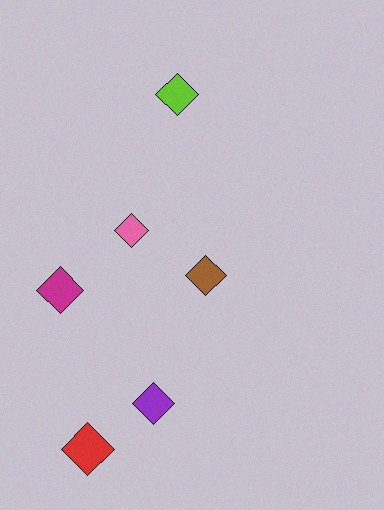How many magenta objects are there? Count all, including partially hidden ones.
There is 1 magenta object.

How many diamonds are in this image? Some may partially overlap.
There are 6 diamonds.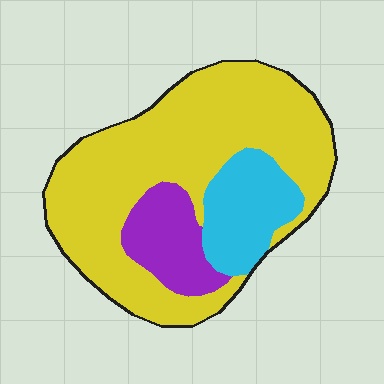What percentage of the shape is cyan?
Cyan covers roughly 15% of the shape.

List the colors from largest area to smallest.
From largest to smallest: yellow, cyan, purple.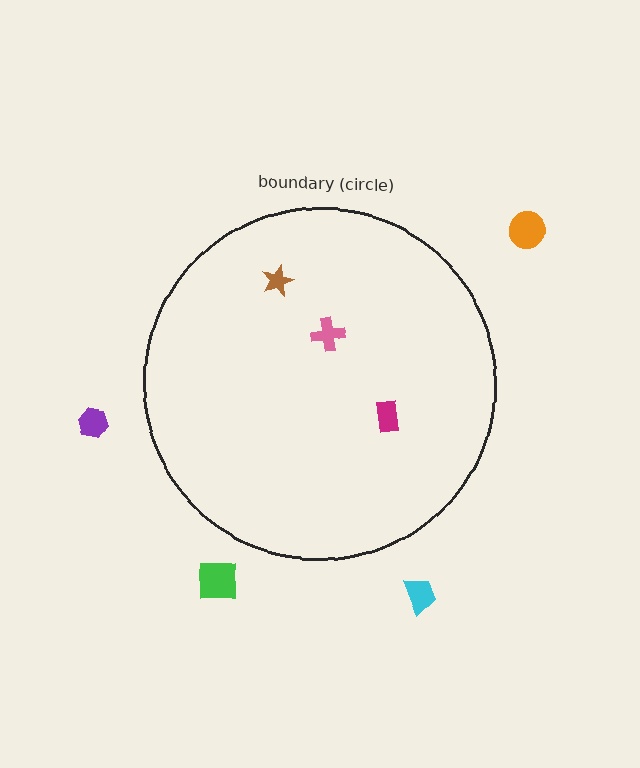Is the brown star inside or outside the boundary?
Inside.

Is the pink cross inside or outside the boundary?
Inside.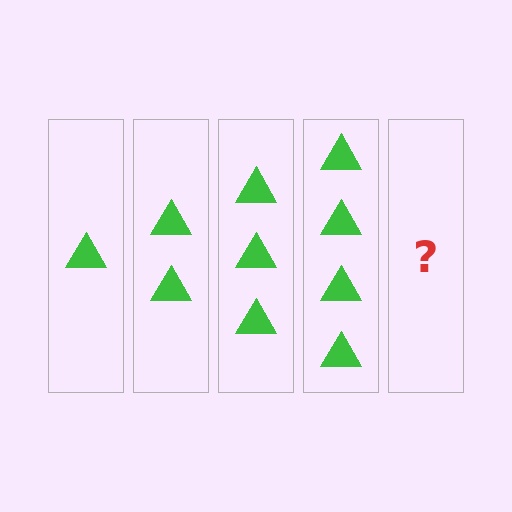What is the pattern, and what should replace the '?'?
The pattern is that each step adds one more triangle. The '?' should be 5 triangles.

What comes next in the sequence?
The next element should be 5 triangles.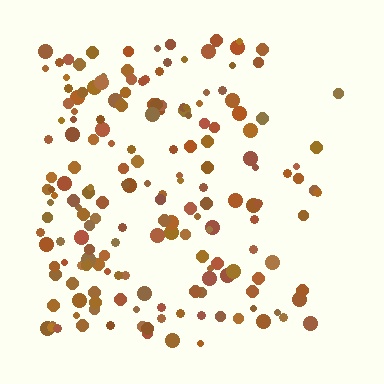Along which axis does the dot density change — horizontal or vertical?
Horizontal.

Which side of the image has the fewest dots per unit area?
The right.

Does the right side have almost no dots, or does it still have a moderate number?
Still a moderate number, just noticeably fewer than the left.